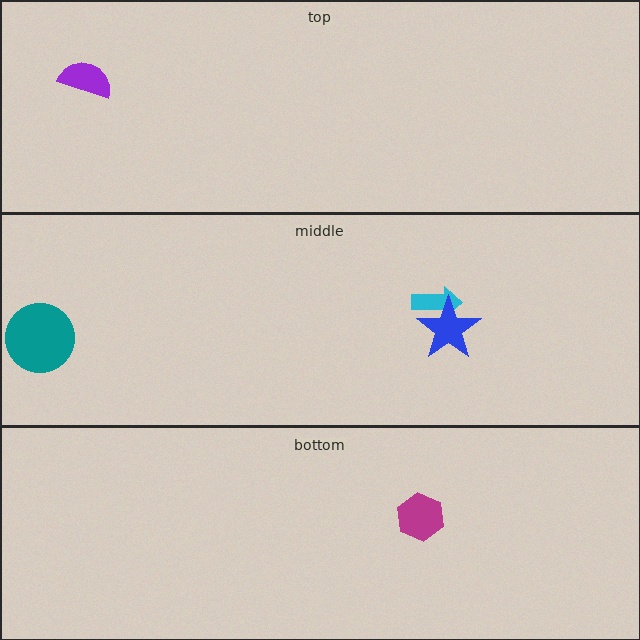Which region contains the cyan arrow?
The middle region.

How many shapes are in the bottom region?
1.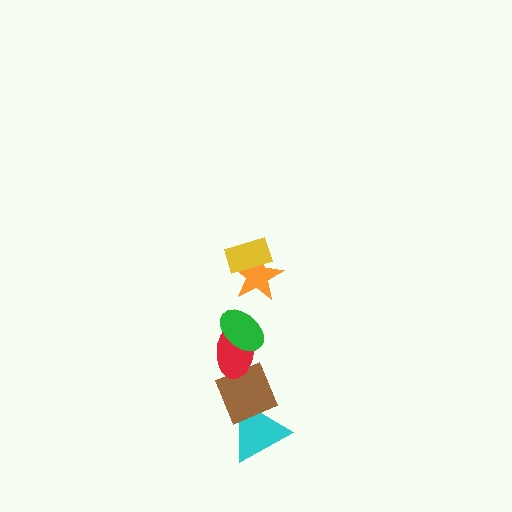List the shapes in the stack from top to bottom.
From top to bottom: the yellow rectangle, the orange star, the green ellipse, the red ellipse, the brown diamond, the cyan triangle.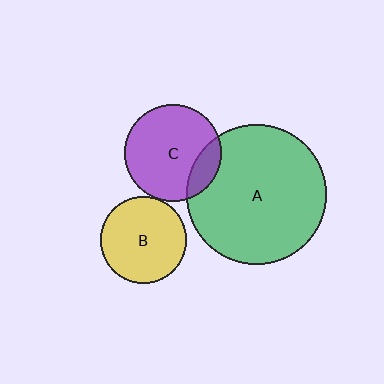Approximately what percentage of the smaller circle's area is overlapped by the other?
Approximately 15%.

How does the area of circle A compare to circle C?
Approximately 2.1 times.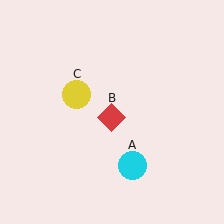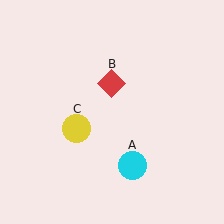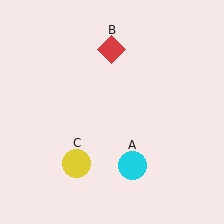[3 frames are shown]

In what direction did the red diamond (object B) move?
The red diamond (object B) moved up.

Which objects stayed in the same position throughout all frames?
Cyan circle (object A) remained stationary.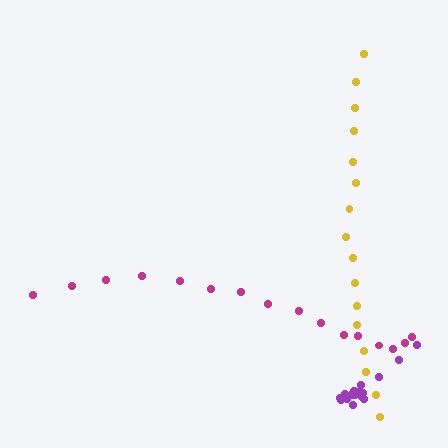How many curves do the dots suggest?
There are 3 distinct paths.